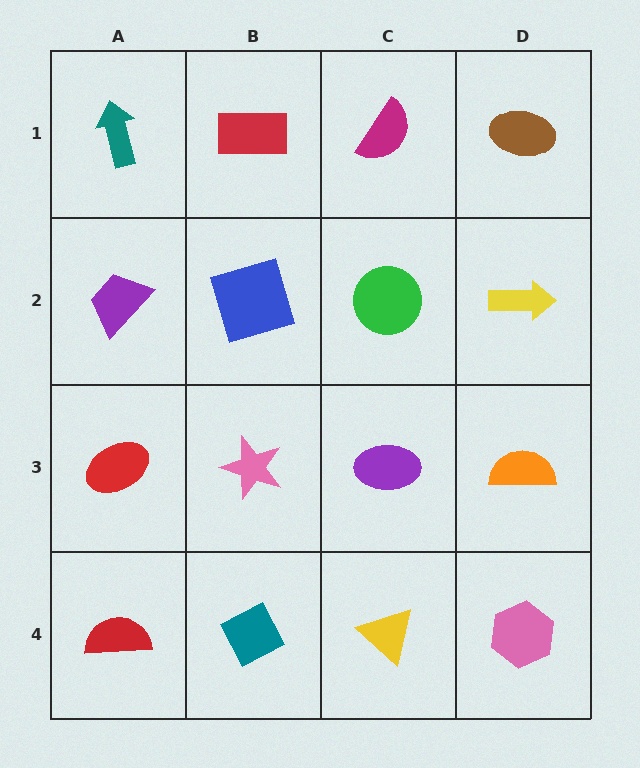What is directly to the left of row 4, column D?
A yellow triangle.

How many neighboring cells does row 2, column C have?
4.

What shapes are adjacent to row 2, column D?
A brown ellipse (row 1, column D), an orange semicircle (row 3, column D), a green circle (row 2, column C).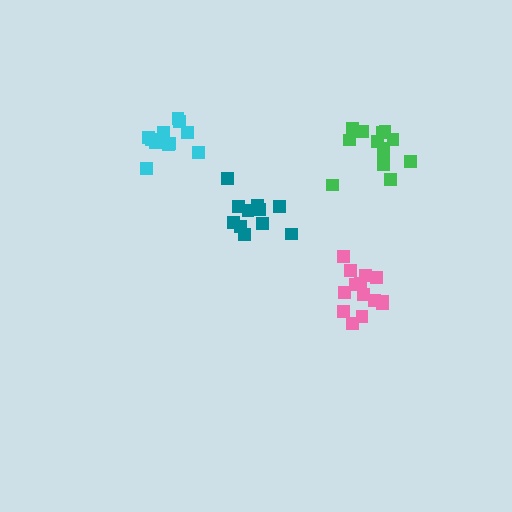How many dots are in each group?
Group 1: 12 dots, Group 2: 11 dots, Group 3: 14 dots, Group 4: 14 dots (51 total).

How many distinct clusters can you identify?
There are 4 distinct clusters.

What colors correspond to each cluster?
The clusters are colored: teal, cyan, pink, green.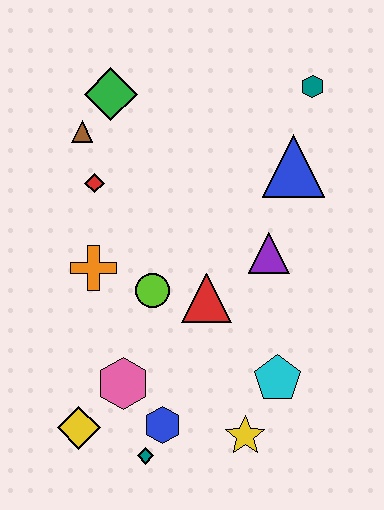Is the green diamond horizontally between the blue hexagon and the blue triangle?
No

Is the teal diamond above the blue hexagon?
No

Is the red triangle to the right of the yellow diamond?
Yes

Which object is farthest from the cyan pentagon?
The green diamond is farthest from the cyan pentagon.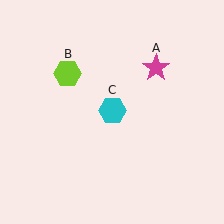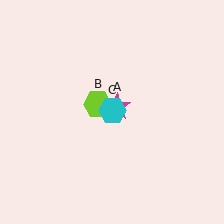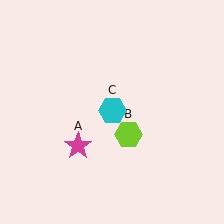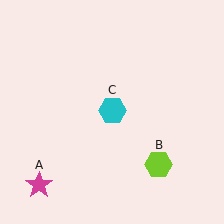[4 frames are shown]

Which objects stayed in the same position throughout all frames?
Cyan hexagon (object C) remained stationary.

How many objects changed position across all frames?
2 objects changed position: magenta star (object A), lime hexagon (object B).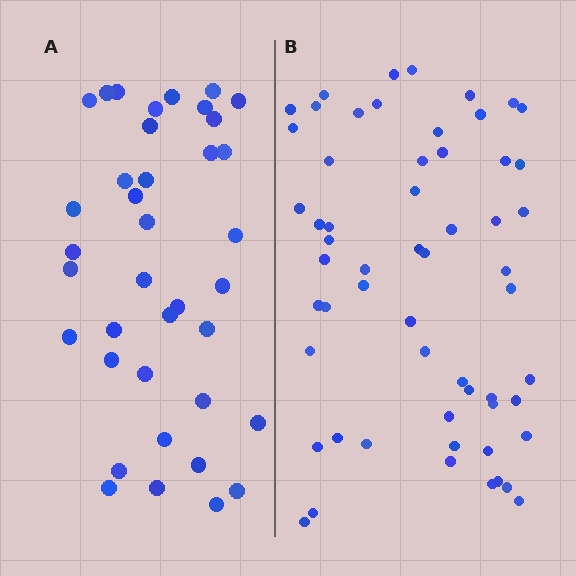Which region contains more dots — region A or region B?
Region B (the right region) has more dots.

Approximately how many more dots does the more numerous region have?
Region B has approximately 20 more dots than region A.